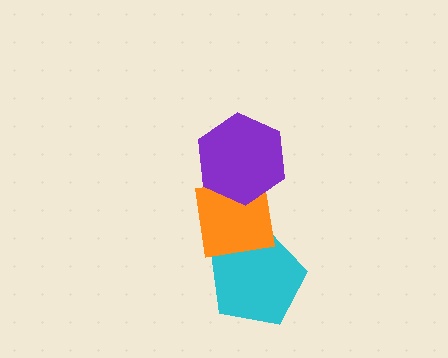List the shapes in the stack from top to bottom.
From top to bottom: the purple hexagon, the orange square, the cyan pentagon.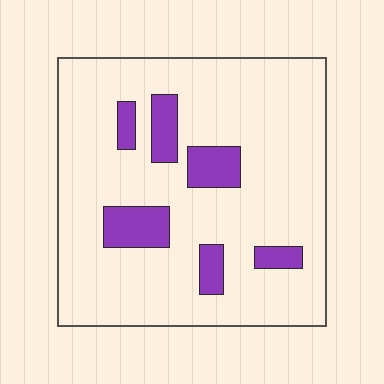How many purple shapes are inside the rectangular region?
6.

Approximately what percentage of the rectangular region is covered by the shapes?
Approximately 15%.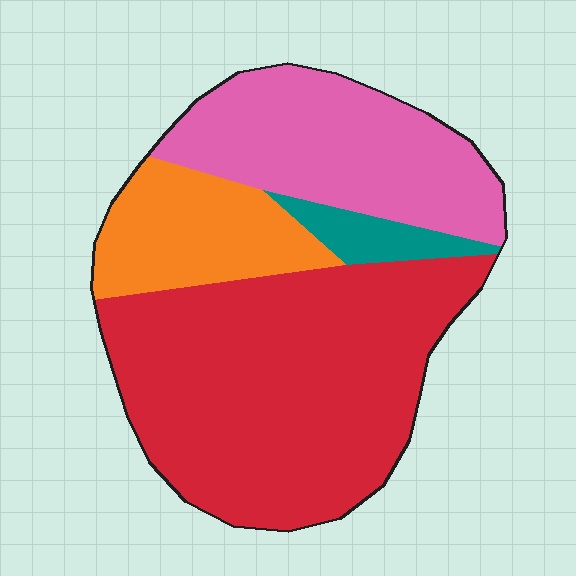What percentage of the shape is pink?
Pink takes up between a quarter and a half of the shape.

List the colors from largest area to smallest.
From largest to smallest: red, pink, orange, teal.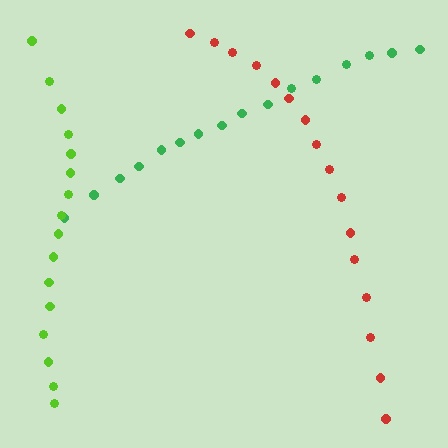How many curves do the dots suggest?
There are 3 distinct paths.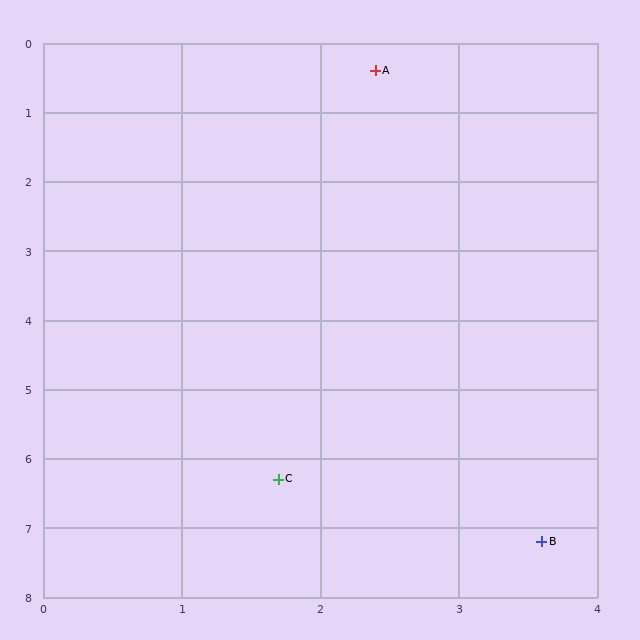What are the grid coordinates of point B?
Point B is at approximately (3.6, 7.2).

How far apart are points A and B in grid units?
Points A and B are about 6.9 grid units apart.